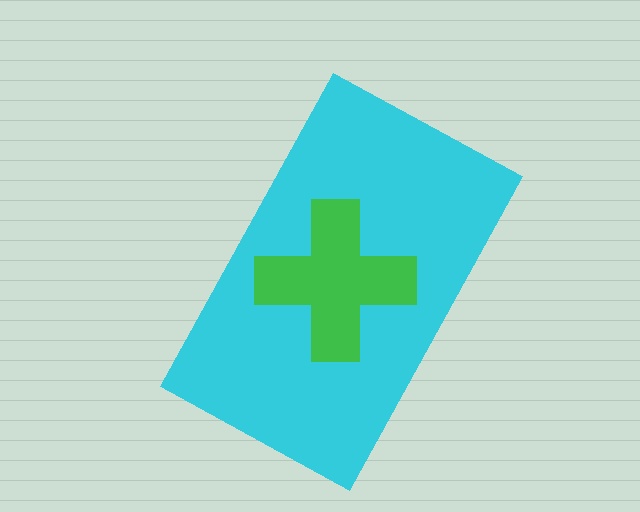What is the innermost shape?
The green cross.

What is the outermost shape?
The cyan rectangle.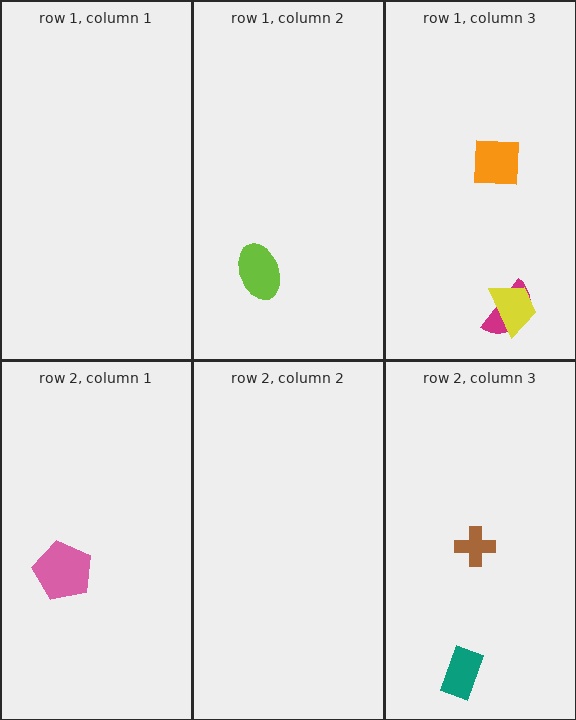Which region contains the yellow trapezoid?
The row 1, column 3 region.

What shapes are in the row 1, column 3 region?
The magenta semicircle, the orange square, the yellow trapezoid.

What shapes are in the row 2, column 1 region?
The pink pentagon.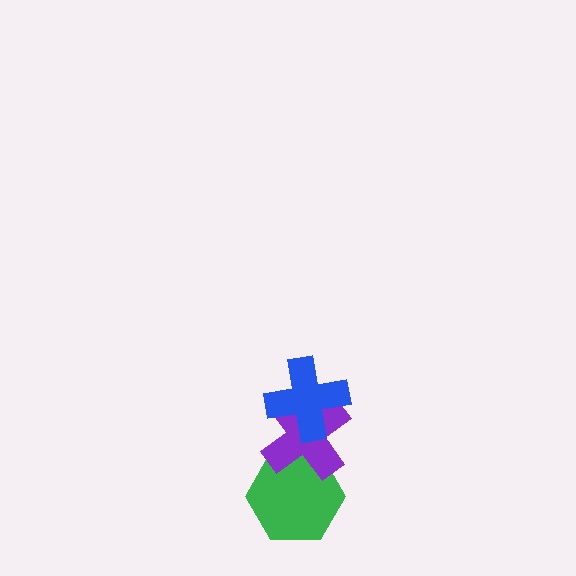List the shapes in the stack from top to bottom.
From top to bottom: the blue cross, the purple cross, the green hexagon.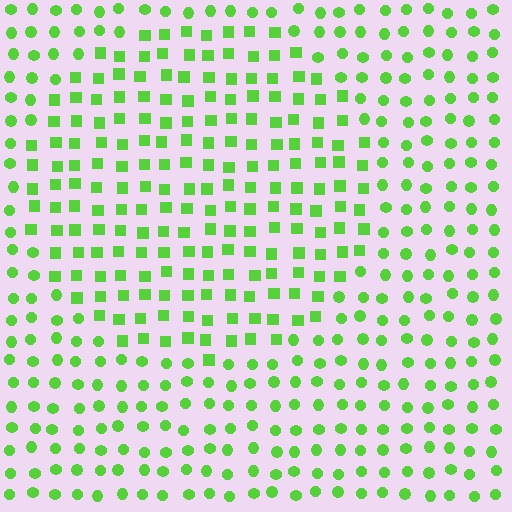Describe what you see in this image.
The image is filled with small lime elements arranged in a uniform grid. A circle-shaped region contains squares, while the surrounding area contains circles. The boundary is defined purely by the change in element shape.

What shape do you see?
I see a circle.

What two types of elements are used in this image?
The image uses squares inside the circle region and circles outside it.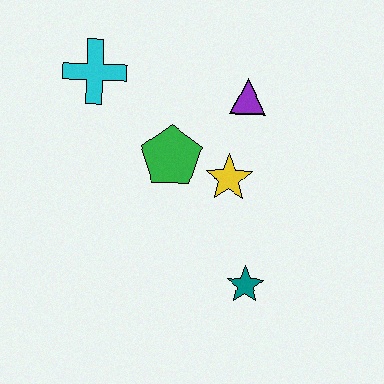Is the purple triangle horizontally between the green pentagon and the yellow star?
No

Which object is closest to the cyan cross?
The green pentagon is closest to the cyan cross.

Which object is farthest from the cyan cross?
The teal star is farthest from the cyan cross.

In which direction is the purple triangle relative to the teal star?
The purple triangle is above the teal star.